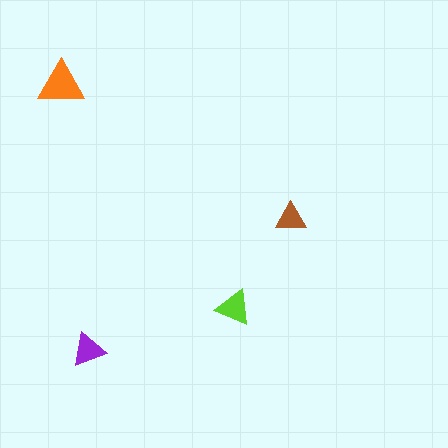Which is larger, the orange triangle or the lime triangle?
The orange one.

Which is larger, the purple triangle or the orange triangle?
The orange one.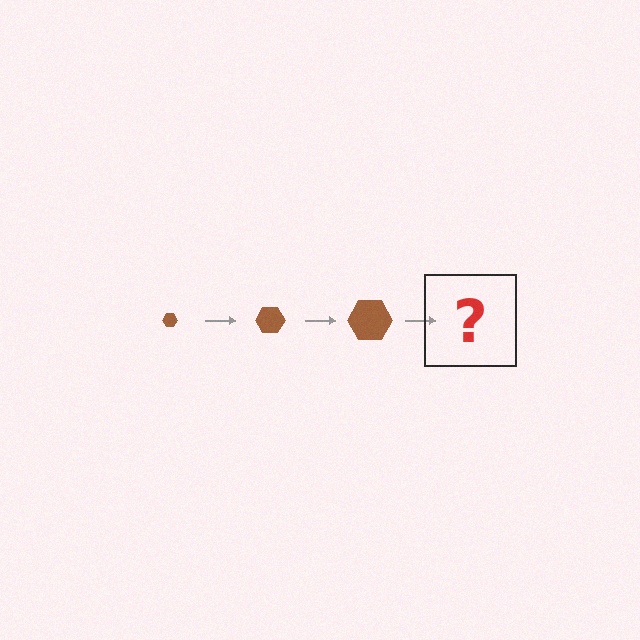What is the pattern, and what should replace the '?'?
The pattern is that the hexagon gets progressively larger each step. The '?' should be a brown hexagon, larger than the previous one.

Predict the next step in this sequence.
The next step is a brown hexagon, larger than the previous one.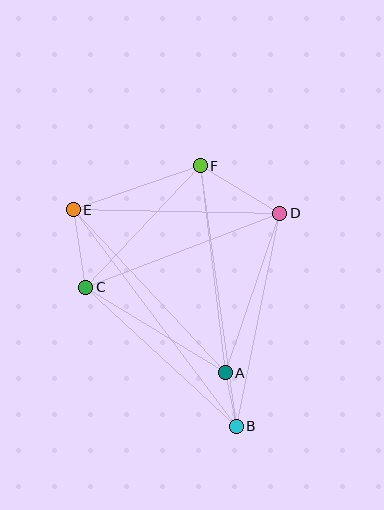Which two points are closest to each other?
Points A and B are closest to each other.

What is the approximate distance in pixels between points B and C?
The distance between B and C is approximately 205 pixels.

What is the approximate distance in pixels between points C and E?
The distance between C and E is approximately 78 pixels.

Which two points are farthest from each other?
Points B and E are farthest from each other.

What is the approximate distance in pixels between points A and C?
The distance between A and C is approximately 164 pixels.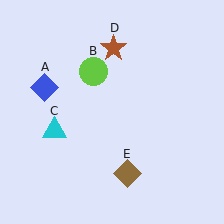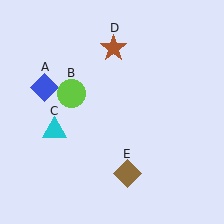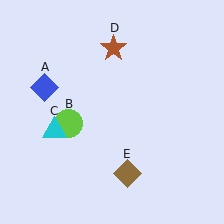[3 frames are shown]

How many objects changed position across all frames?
1 object changed position: lime circle (object B).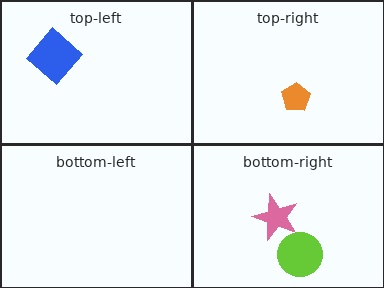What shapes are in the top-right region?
The orange pentagon.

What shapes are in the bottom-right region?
The lime circle, the pink star.